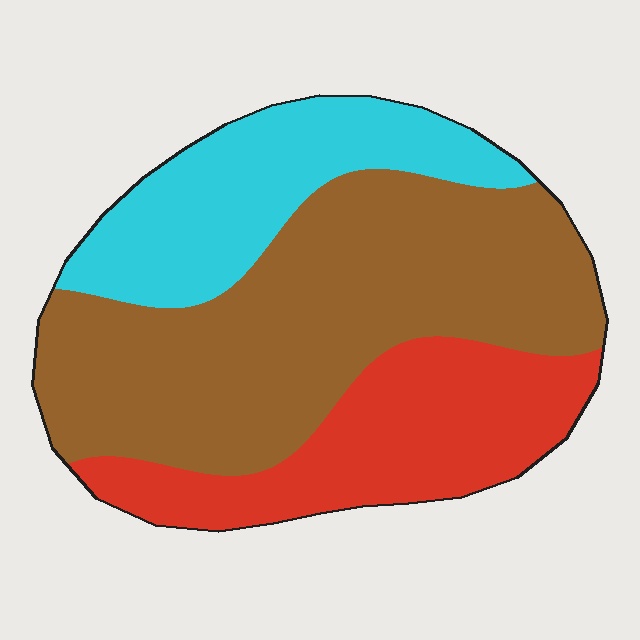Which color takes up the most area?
Brown, at roughly 50%.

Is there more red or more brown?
Brown.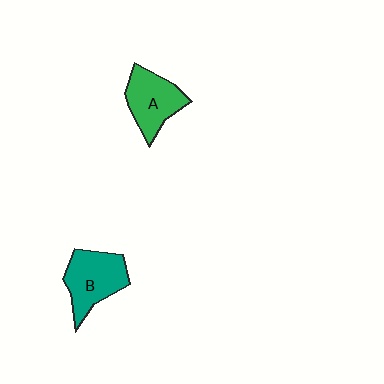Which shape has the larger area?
Shape B (teal).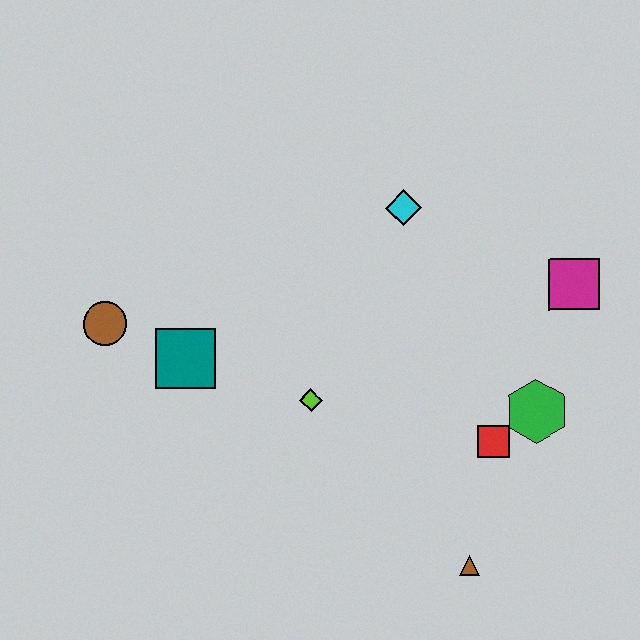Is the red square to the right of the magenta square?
No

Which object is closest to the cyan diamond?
The magenta square is closest to the cyan diamond.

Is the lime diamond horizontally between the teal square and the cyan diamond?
Yes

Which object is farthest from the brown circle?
The magenta square is farthest from the brown circle.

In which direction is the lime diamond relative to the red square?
The lime diamond is to the left of the red square.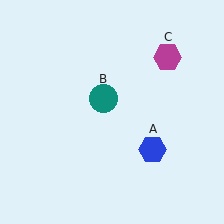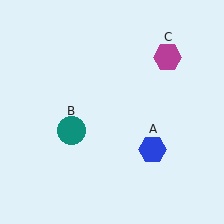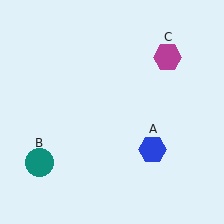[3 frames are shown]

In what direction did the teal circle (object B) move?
The teal circle (object B) moved down and to the left.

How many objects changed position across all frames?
1 object changed position: teal circle (object B).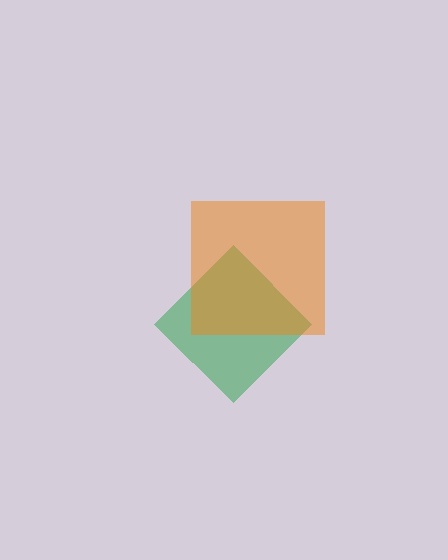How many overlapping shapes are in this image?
There are 2 overlapping shapes in the image.